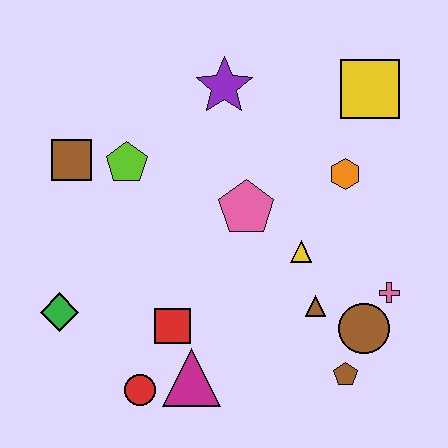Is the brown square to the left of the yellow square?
Yes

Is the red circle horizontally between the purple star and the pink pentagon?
No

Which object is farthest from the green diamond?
The yellow square is farthest from the green diamond.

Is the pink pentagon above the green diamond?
Yes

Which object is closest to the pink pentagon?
The yellow triangle is closest to the pink pentagon.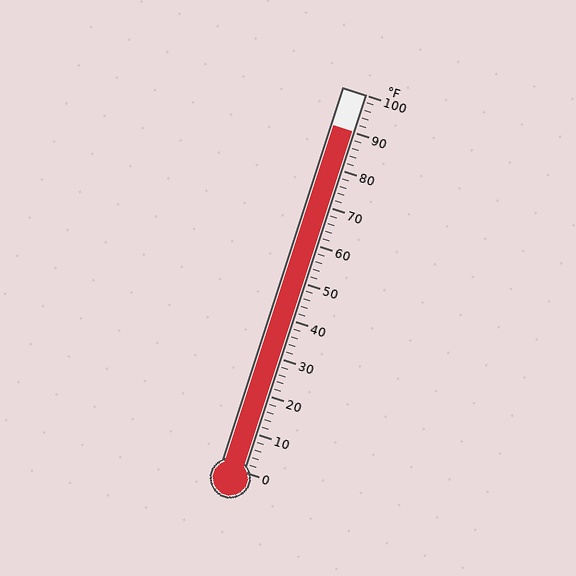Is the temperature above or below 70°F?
The temperature is above 70°F.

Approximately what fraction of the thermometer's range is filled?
The thermometer is filled to approximately 90% of its range.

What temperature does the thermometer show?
The thermometer shows approximately 90°F.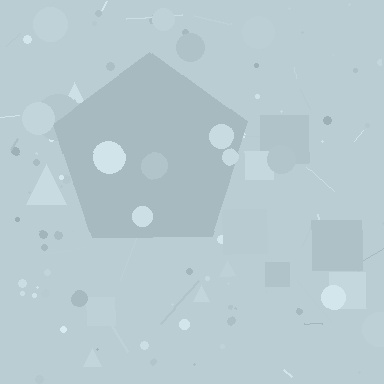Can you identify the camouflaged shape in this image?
The camouflaged shape is a pentagon.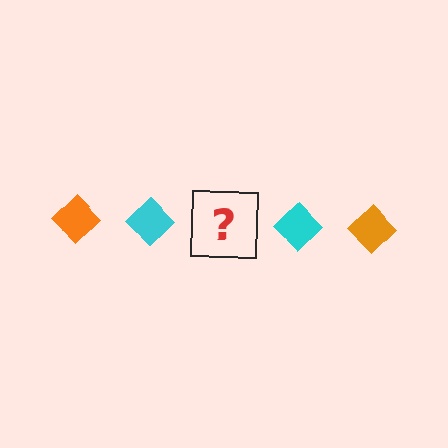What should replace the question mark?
The question mark should be replaced with an orange diamond.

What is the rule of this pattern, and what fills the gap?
The rule is that the pattern cycles through orange, cyan diamonds. The gap should be filled with an orange diamond.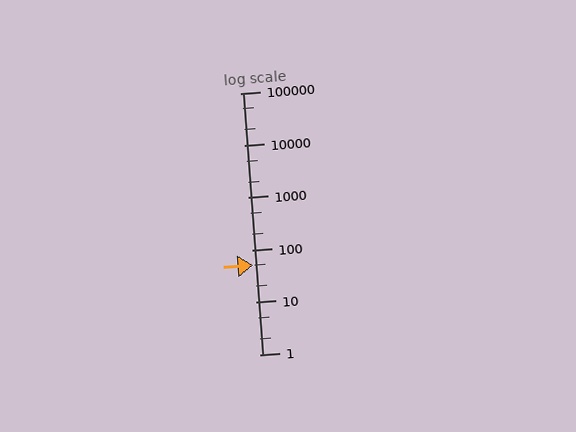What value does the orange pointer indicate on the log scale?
The pointer indicates approximately 52.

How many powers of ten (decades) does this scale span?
The scale spans 5 decades, from 1 to 100000.